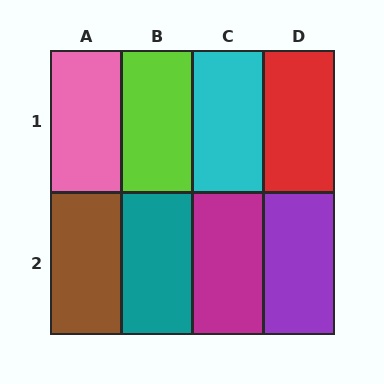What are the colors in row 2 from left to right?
Brown, teal, magenta, purple.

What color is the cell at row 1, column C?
Cyan.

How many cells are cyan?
1 cell is cyan.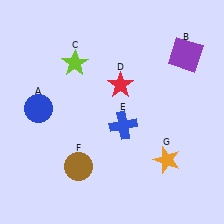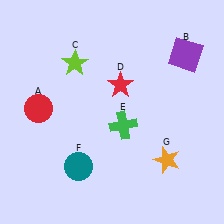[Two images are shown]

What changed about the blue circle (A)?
In Image 1, A is blue. In Image 2, it changed to red.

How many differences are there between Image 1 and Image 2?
There are 3 differences between the two images.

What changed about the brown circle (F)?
In Image 1, F is brown. In Image 2, it changed to teal.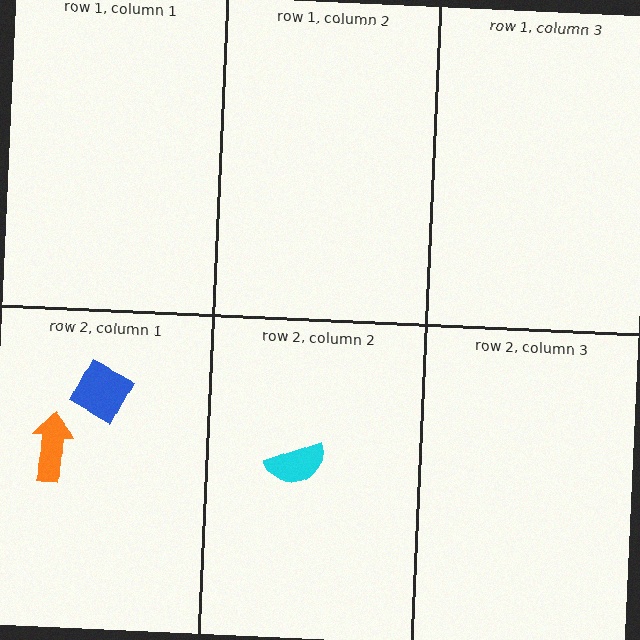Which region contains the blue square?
The row 2, column 1 region.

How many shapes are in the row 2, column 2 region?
1.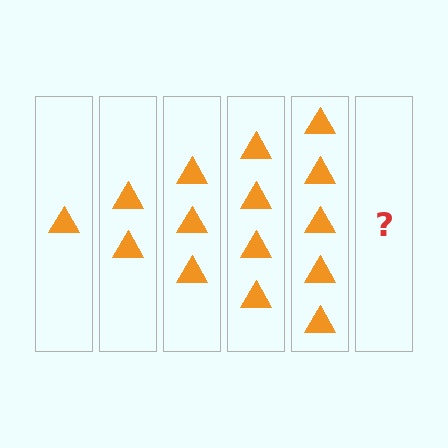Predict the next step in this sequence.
The next step is 6 triangles.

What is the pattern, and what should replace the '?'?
The pattern is that each step adds one more triangle. The '?' should be 6 triangles.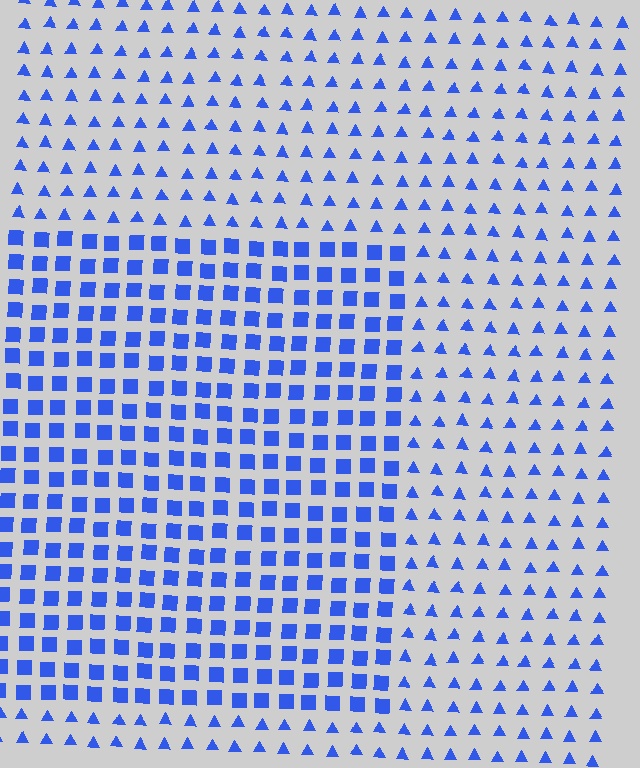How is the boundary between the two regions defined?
The boundary is defined by a change in element shape: squares inside vs. triangles outside. All elements share the same color and spacing.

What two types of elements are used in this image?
The image uses squares inside the rectangle region and triangles outside it.